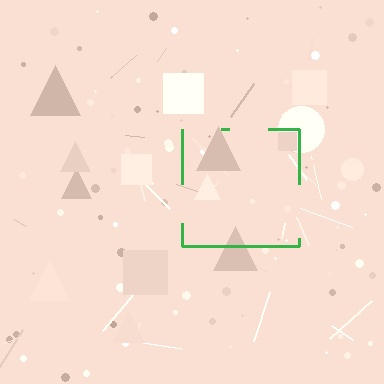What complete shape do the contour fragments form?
The contour fragments form a square.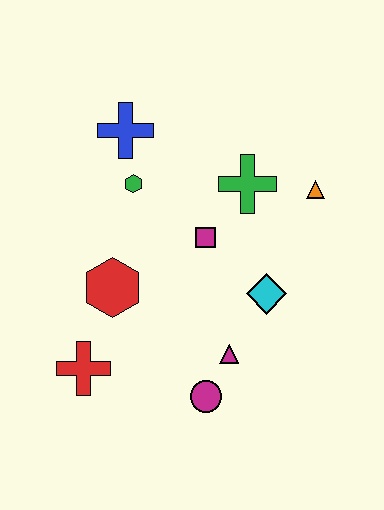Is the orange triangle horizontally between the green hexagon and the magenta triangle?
No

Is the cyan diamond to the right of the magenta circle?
Yes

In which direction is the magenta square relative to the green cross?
The magenta square is below the green cross.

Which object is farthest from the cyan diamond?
The blue cross is farthest from the cyan diamond.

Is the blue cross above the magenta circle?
Yes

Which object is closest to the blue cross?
The green hexagon is closest to the blue cross.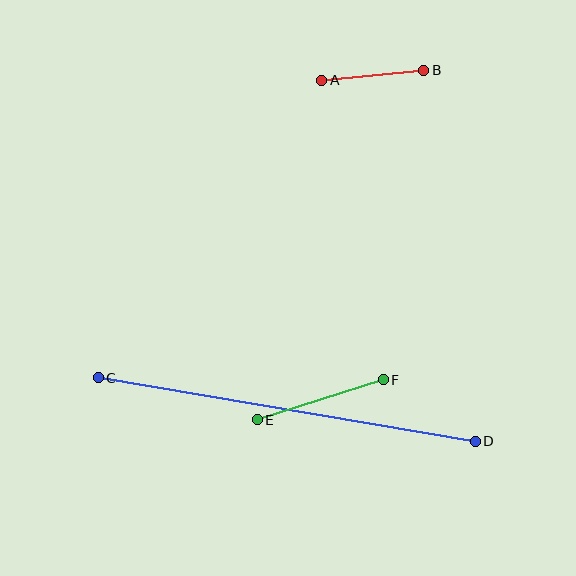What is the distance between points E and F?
The distance is approximately 132 pixels.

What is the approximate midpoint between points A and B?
The midpoint is at approximately (373, 75) pixels.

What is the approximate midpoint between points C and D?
The midpoint is at approximately (287, 410) pixels.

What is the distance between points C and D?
The distance is approximately 382 pixels.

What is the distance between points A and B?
The distance is approximately 103 pixels.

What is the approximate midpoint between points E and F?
The midpoint is at approximately (320, 400) pixels.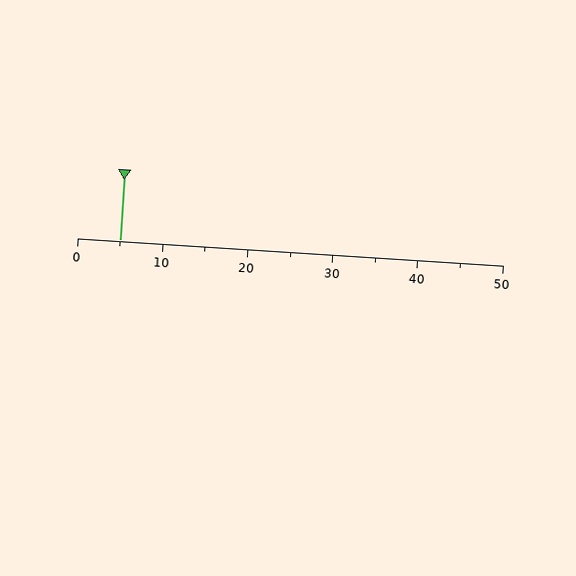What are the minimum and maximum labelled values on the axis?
The axis runs from 0 to 50.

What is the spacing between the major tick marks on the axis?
The major ticks are spaced 10 apart.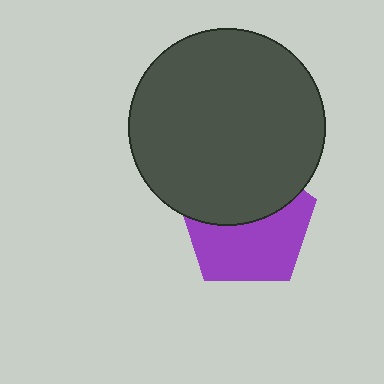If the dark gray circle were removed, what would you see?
You would see the complete purple pentagon.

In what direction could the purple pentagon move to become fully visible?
The purple pentagon could move down. That would shift it out from behind the dark gray circle entirely.